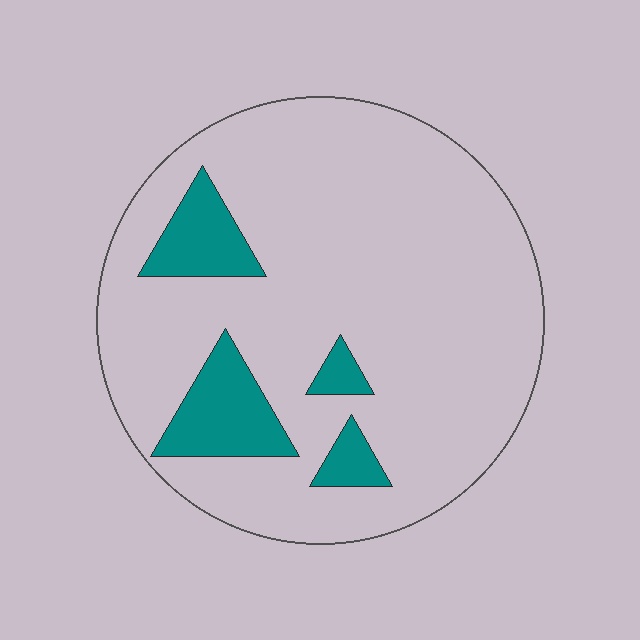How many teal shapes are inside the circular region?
4.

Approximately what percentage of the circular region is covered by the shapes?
Approximately 15%.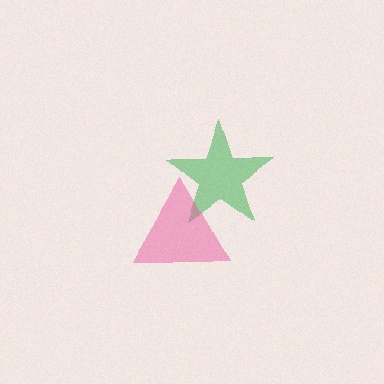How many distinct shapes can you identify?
There are 2 distinct shapes: a green star, a pink triangle.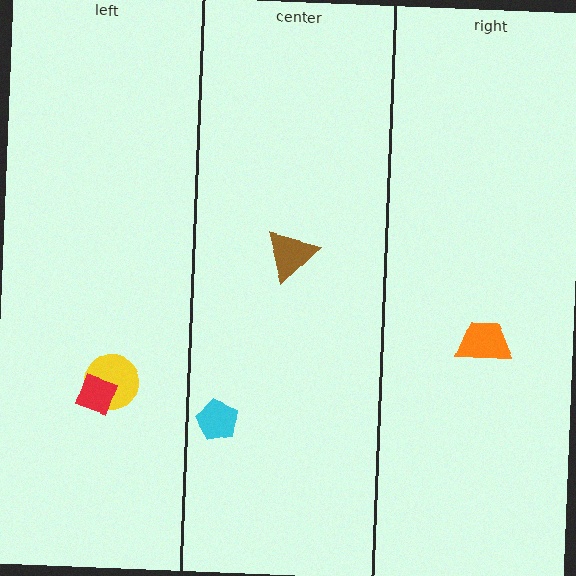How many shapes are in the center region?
2.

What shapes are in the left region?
The yellow circle, the red diamond.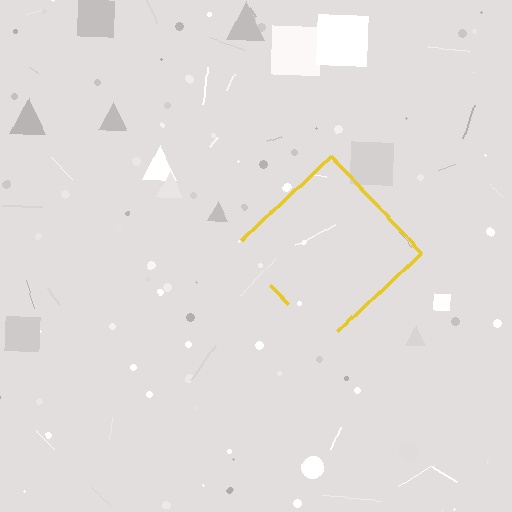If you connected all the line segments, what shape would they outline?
They would outline a diamond.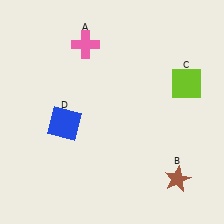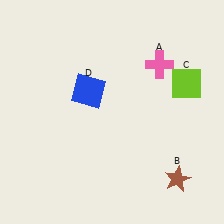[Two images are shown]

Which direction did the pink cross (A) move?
The pink cross (A) moved right.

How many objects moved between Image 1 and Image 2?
2 objects moved between the two images.